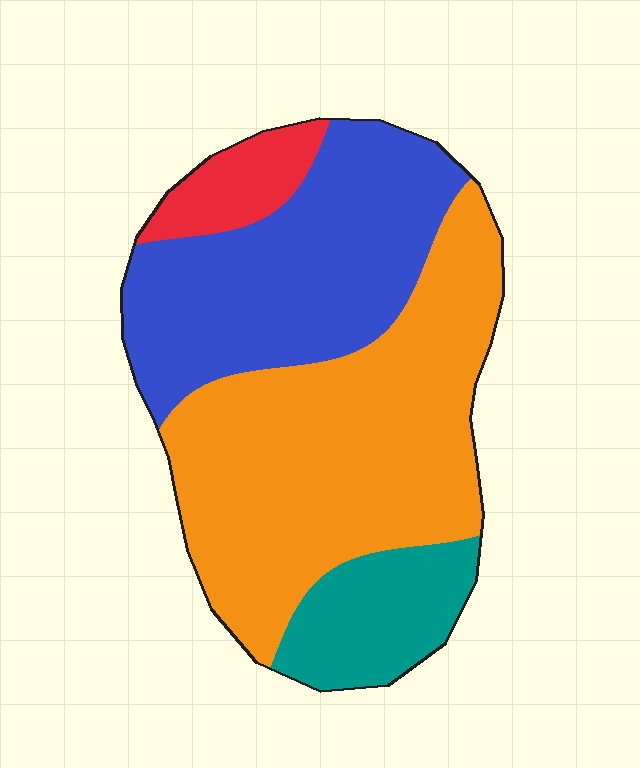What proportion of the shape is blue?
Blue covers around 35% of the shape.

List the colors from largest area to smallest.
From largest to smallest: orange, blue, teal, red.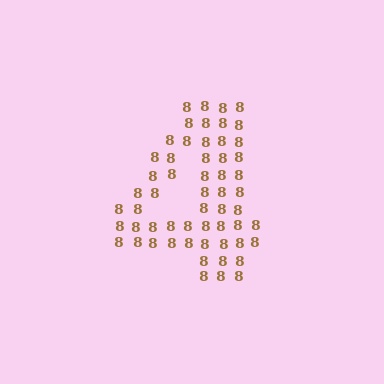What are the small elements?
The small elements are digit 8's.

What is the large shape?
The large shape is the digit 4.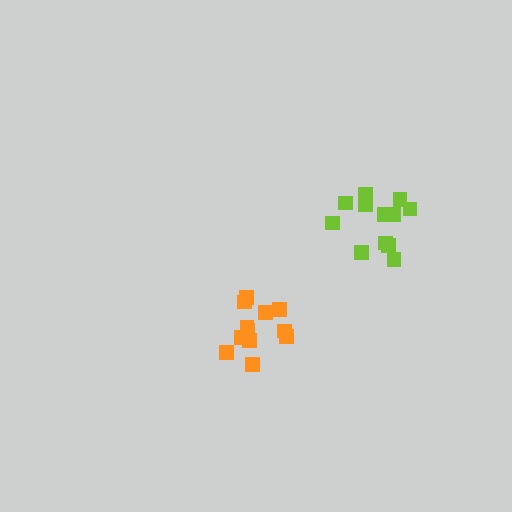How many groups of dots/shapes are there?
There are 2 groups.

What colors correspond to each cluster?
The clusters are colored: orange, lime.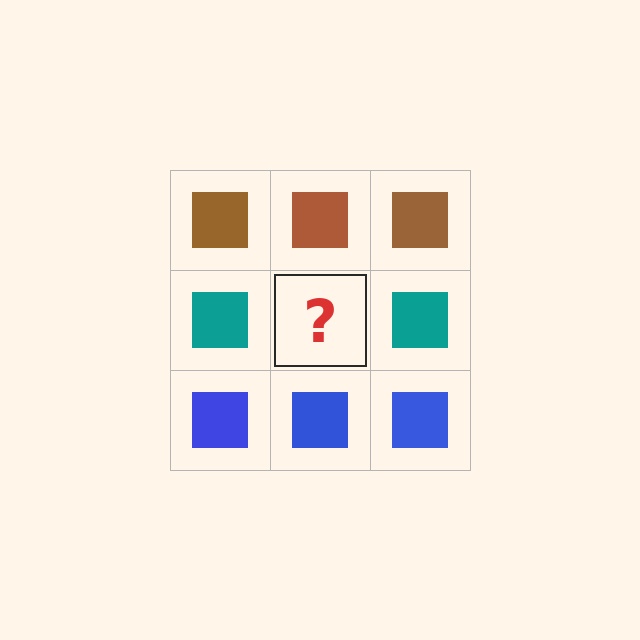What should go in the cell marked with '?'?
The missing cell should contain a teal square.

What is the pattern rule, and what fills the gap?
The rule is that each row has a consistent color. The gap should be filled with a teal square.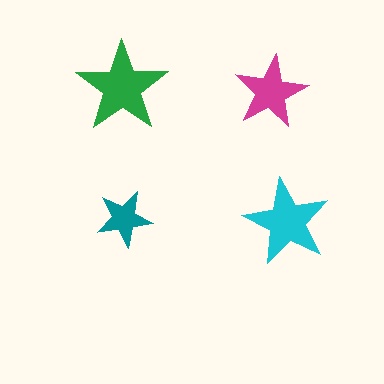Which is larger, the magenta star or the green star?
The green one.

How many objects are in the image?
There are 4 objects in the image.